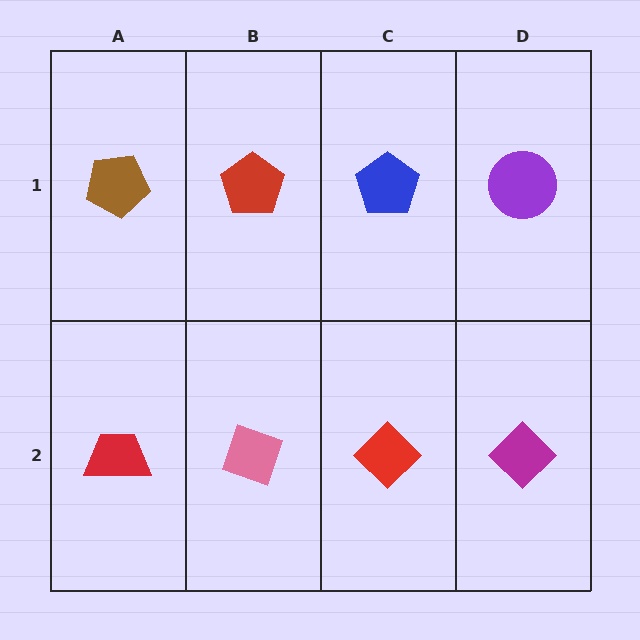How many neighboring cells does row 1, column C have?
3.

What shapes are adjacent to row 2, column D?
A purple circle (row 1, column D), a red diamond (row 2, column C).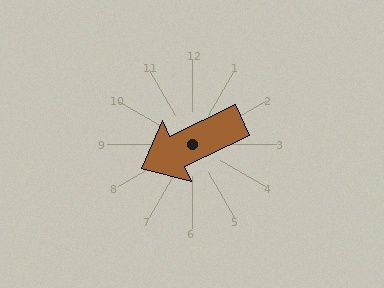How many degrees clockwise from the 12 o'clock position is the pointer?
Approximately 245 degrees.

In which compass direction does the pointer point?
Southwest.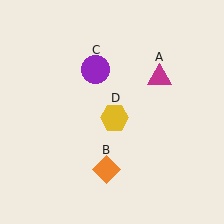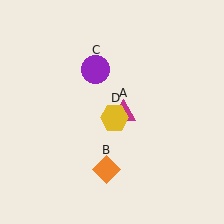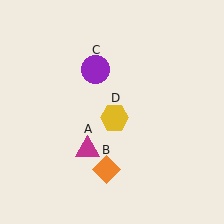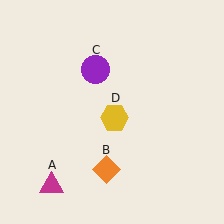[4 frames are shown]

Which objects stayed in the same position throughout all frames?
Orange diamond (object B) and purple circle (object C) and yellow hexagon (object D) remained stationary.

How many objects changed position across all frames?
1 object changed position: magenta triangle (object A).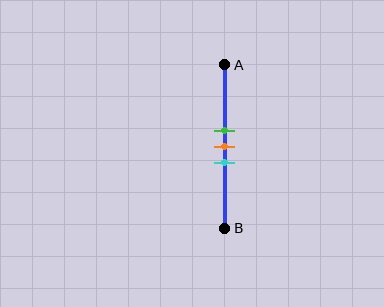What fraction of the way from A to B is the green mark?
The green mark is approximately 40% (0.4) of the way from A to B.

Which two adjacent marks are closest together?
The green and orange marks are the closest adjacent pair.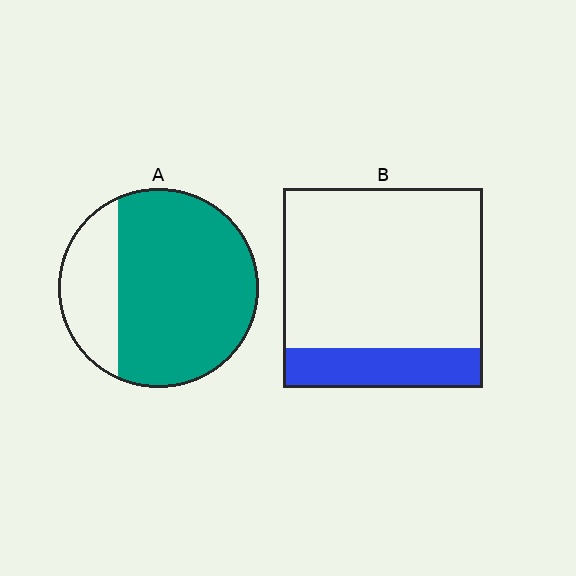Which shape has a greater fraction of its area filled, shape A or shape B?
Shape A.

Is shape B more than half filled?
No.